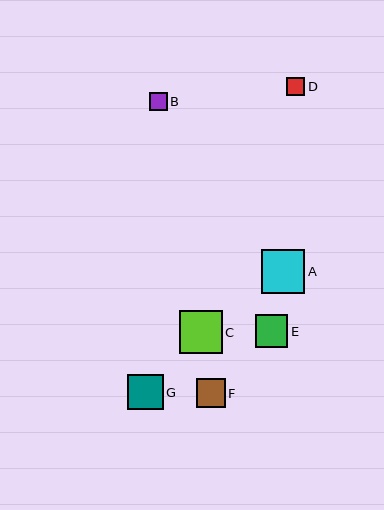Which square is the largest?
Square A is the largest with a size of approximately 43 pixels.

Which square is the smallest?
Square B is the smallest with a size of approximately 17 pixels.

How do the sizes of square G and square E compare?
Square G and square E are approximately the same size.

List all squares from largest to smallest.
From largest to smallest: A, C, G, E, F, D, B.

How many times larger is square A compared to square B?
Square A is approximately 2.5 times the size of square B.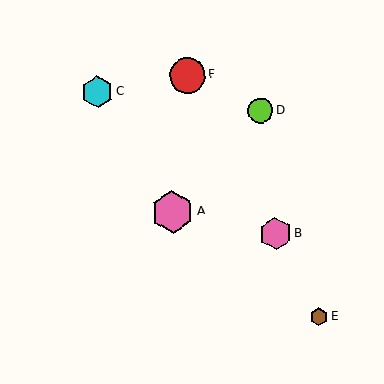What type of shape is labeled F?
Shape F is a red circle.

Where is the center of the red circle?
The center of the red circle is at (188, 76).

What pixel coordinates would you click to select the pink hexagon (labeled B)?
Click at (275, 234) to select the pink hexagon B.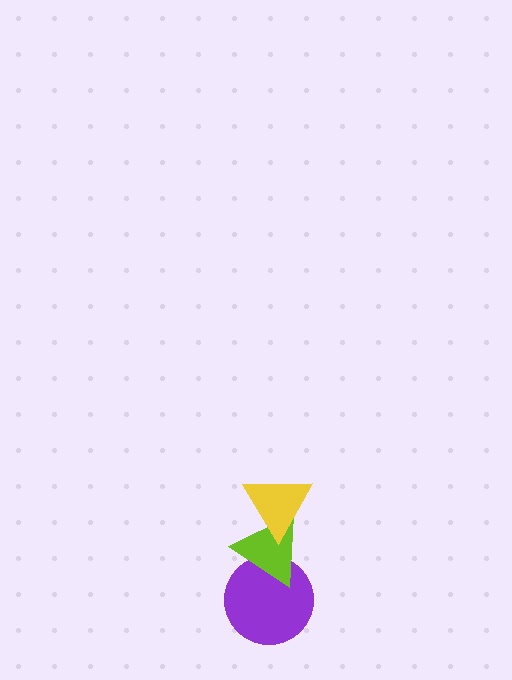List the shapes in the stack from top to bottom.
From top to bottom: the yellow triangle, the lime triangle, the purple circle.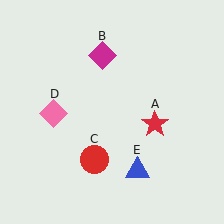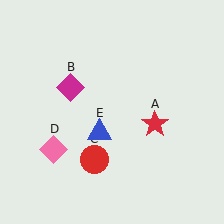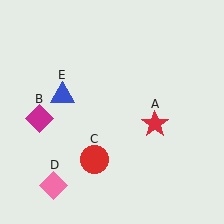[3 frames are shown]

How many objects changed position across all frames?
3 objects changed position: magenta diamond (object B), pink diamond (object D), blue triangle (object E).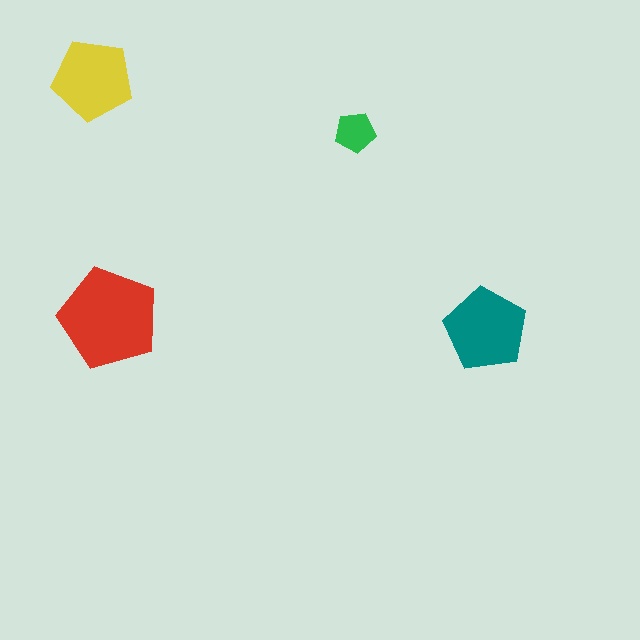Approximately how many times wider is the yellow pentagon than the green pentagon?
About 2 times wider.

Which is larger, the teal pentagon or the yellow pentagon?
The teal one.